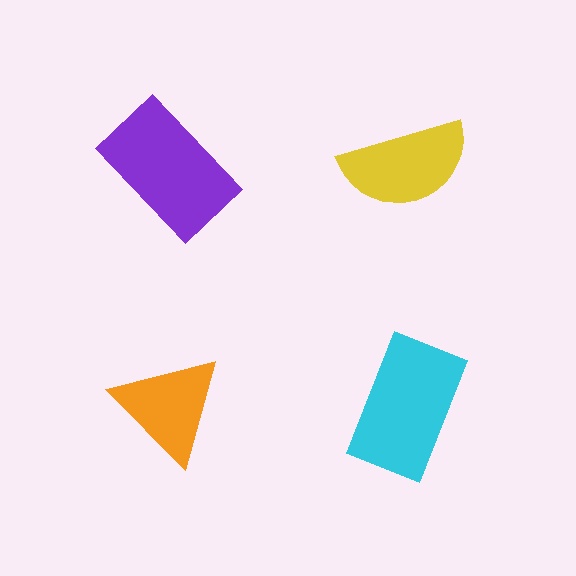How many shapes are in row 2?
2 shapes.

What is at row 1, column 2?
A yellow semicircle.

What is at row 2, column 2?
A cyan rectangle.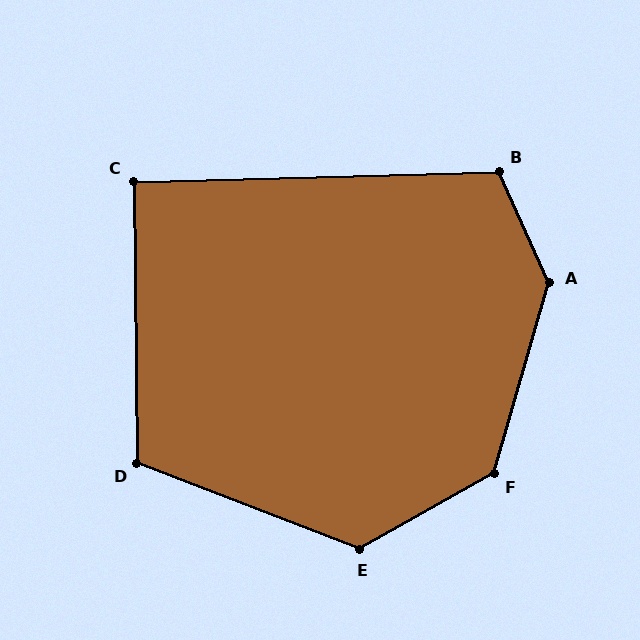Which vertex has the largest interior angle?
A, at approximately 140 degrees.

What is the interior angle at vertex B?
Approximately 113 degrees (obtuse).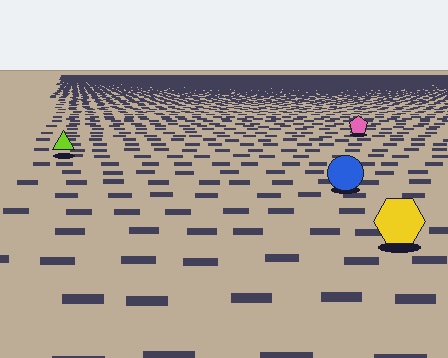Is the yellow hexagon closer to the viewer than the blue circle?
Yes. The yellow hexagon is closer — you can tell from the texture gradient: the ground texture is coarser near it.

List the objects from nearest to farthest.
From nearest to farthest: the yellow hexagon, the blue circle, the lime triangle, the pink pentagon.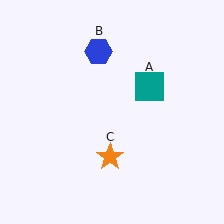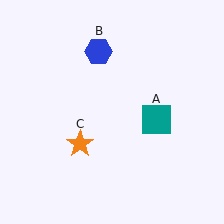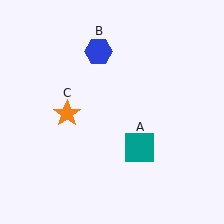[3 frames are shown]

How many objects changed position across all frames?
2 objects changed position: teal square (object A), orange star (object C).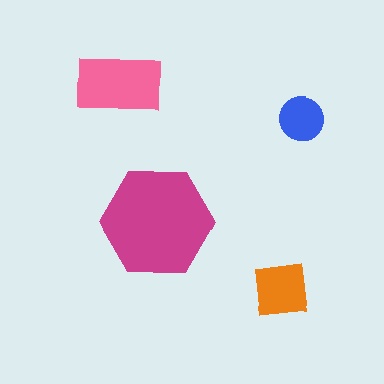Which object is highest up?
The pink rectangle is topmost.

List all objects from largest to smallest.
The magenta hexagon, the pink rectangle, the orange square, the blue circle.